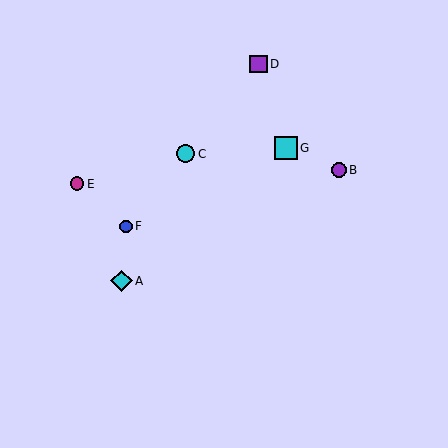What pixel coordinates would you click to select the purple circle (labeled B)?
Click at (339, 170) to select the purple circle B.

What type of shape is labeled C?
Shape C is a cyan circle.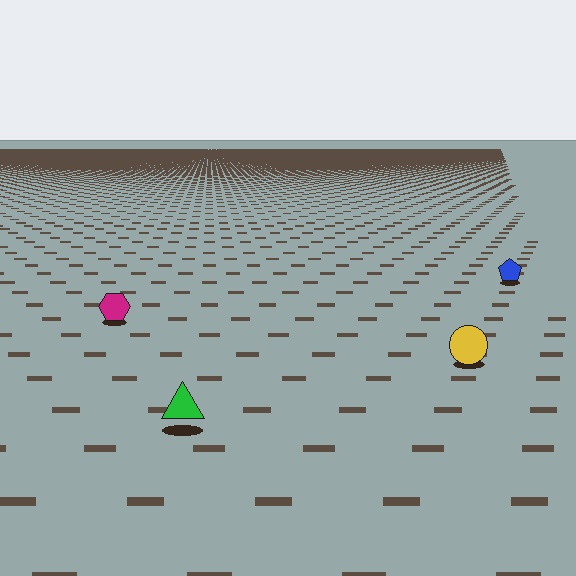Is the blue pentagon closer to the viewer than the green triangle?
No. The green triangle is closer — you can tell from the texture gradient: the ground texture is coarser near it.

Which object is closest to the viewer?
The green triangle is closest. The texture marks near it are larger and more spread out.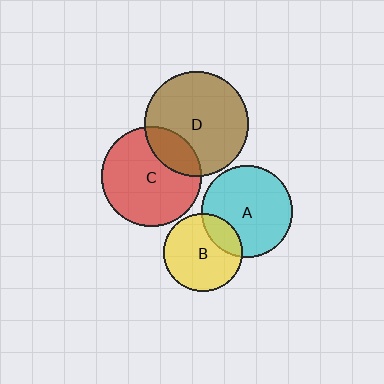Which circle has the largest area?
Circle D (brown).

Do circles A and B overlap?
Yes.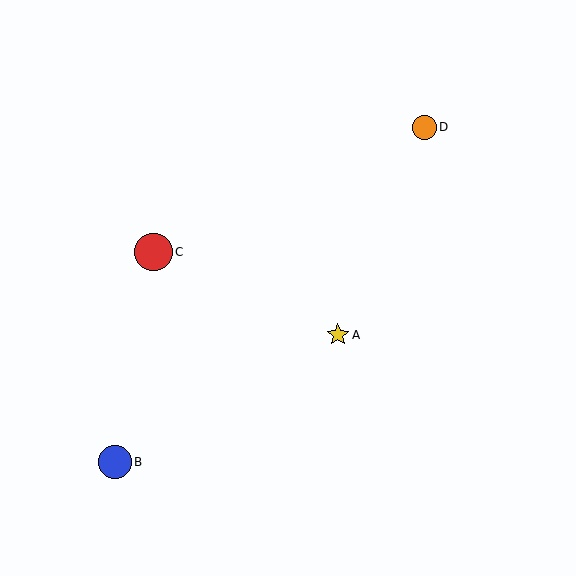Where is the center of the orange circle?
The center of the orange circle is at (424, 127).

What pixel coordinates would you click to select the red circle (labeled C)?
Click at (154, 252) to select the red circle C.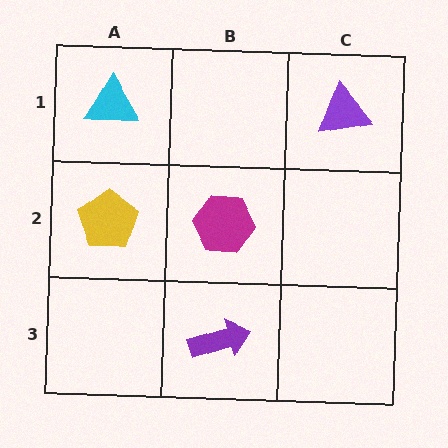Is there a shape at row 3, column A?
No, that cell is empty.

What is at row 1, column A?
A cyan triangle.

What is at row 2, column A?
A yellow pentagon.